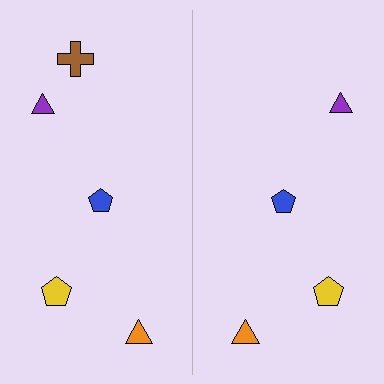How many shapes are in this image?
There are 9 shapes in this image.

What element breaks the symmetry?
A brown cross is missing from the right side.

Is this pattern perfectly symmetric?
No, the pattern is not perfectly symmetric. A brown cross is missing from the right side.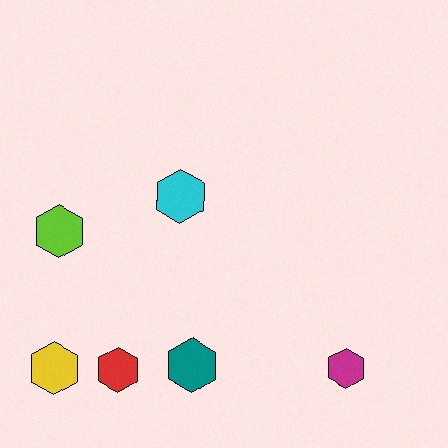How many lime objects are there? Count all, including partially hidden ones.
There is 1 lime object.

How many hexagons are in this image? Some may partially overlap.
There are 6 hexagons.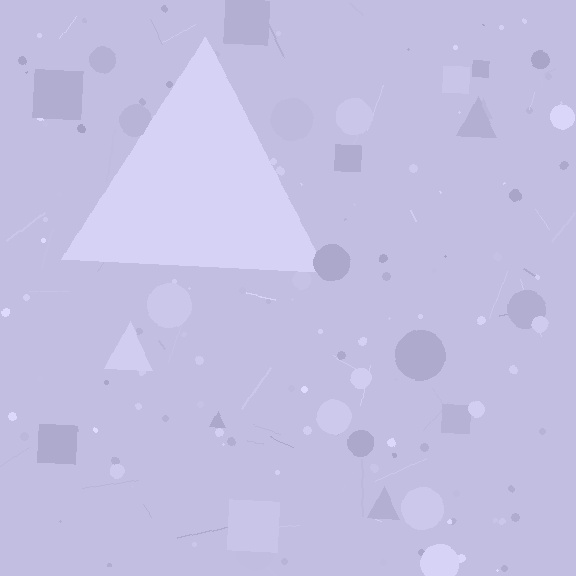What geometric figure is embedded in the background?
A triangle is embedded in the background.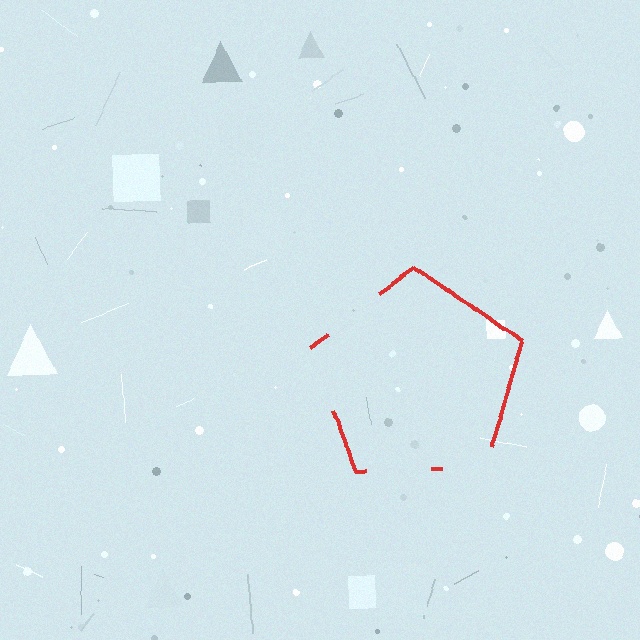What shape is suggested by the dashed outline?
The dashed outline suggests a pentagon.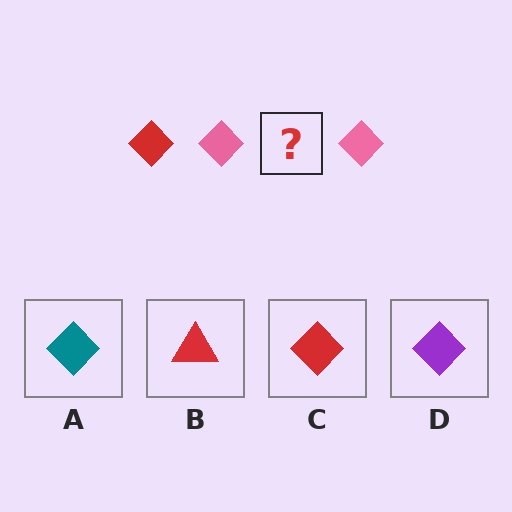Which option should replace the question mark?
Option C.